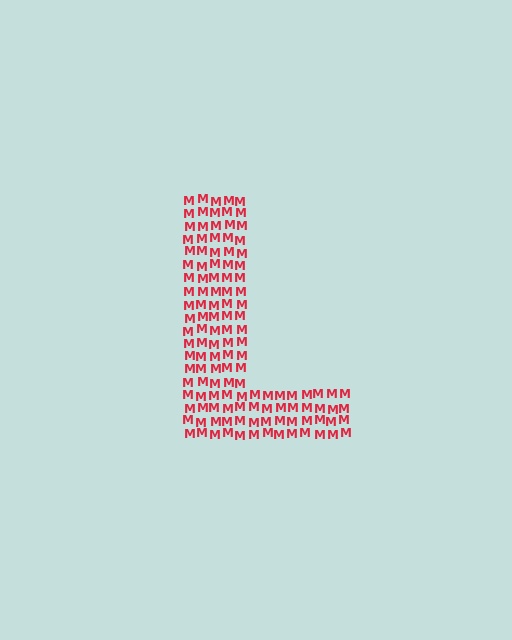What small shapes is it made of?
It is made of small letter M's.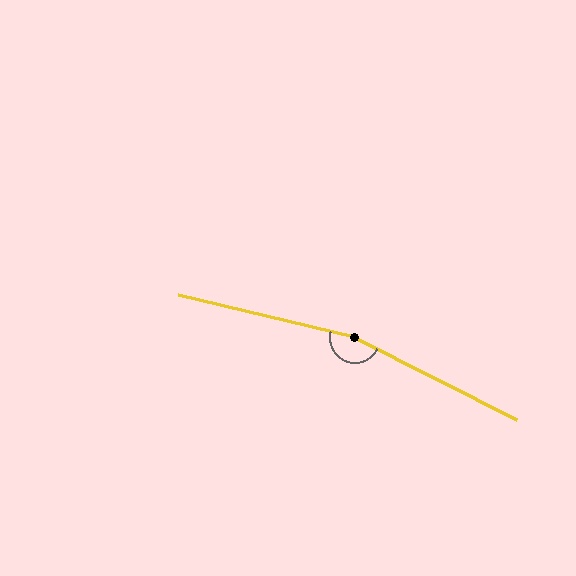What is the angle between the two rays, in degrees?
Approximately 167 degrees.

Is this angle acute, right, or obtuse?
It is obtuse.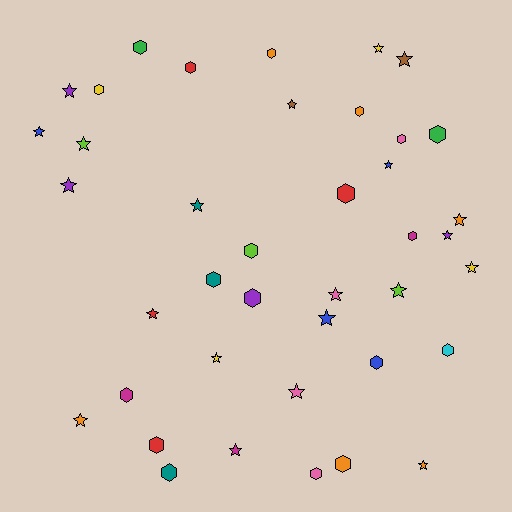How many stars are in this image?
There are 21 stars.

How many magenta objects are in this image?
There are 3 magenta objects.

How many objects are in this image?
There are 40 objects.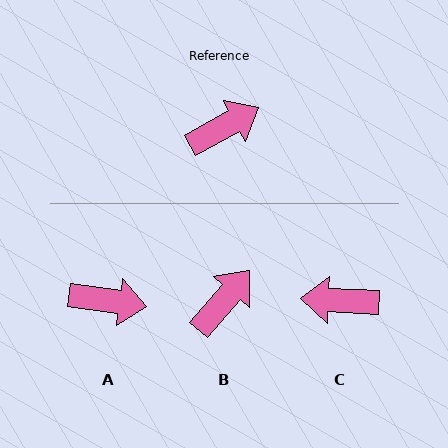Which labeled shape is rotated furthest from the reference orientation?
C, about 148 degrees away.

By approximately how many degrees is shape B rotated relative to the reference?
Approximately 20 degrees counter-clockwise.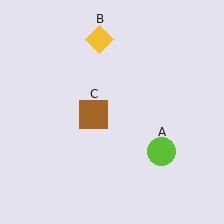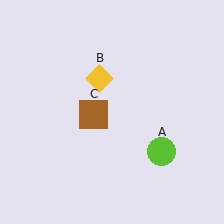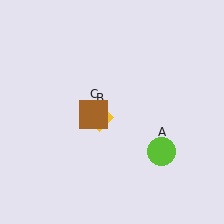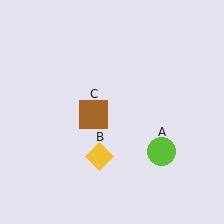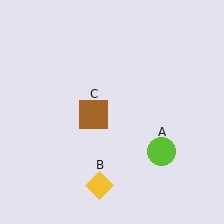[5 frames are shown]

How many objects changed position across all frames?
1 object changed position: yellow diamond (object B).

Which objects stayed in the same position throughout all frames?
Lime circle (object A) and brown square (object C) remained stationary.